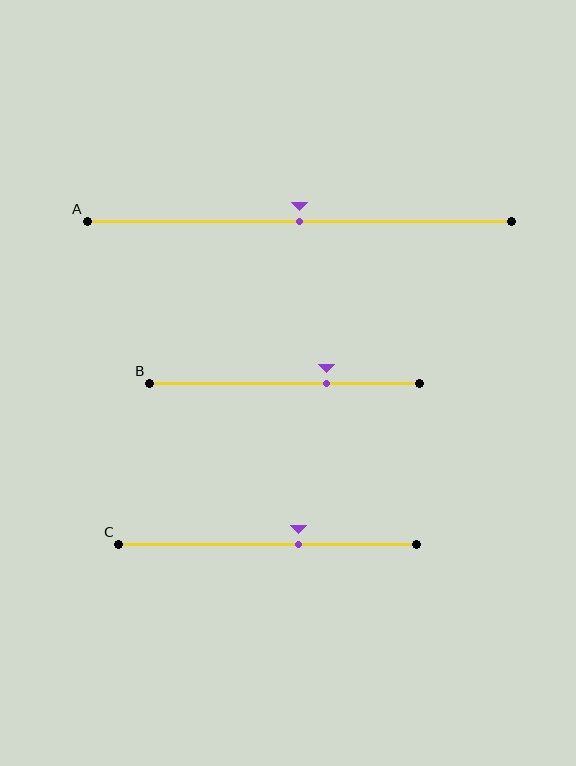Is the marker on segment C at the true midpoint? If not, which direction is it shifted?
No, the marker on segment C is shifted to the right by about 10% of the segment length.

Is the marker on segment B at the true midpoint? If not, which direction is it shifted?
No, the marker on segment B is shifted to the right by about 16% of the segment length.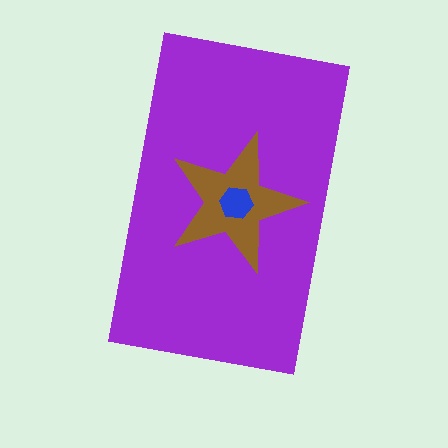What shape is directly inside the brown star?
The blue hexagon.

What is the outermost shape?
The purple rectangle.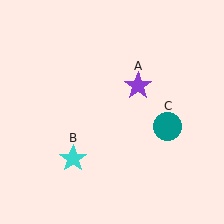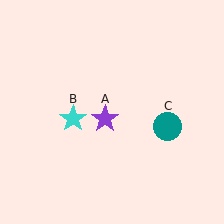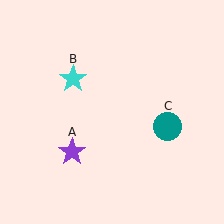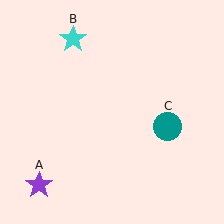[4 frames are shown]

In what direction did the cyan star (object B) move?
The cyan star (object B) moved up.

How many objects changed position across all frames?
2 objects changed position: purple star (object A), cyan star (object B).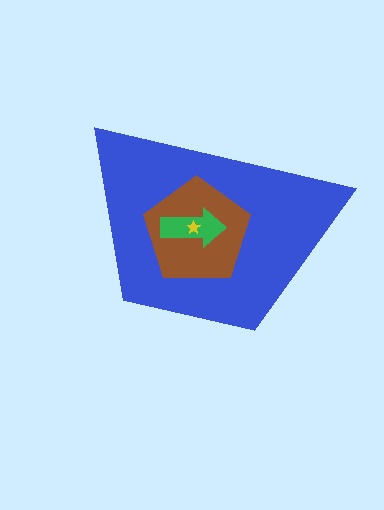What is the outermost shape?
The blue trapezoid.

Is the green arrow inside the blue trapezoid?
Yes.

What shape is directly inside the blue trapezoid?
The brown pentagon.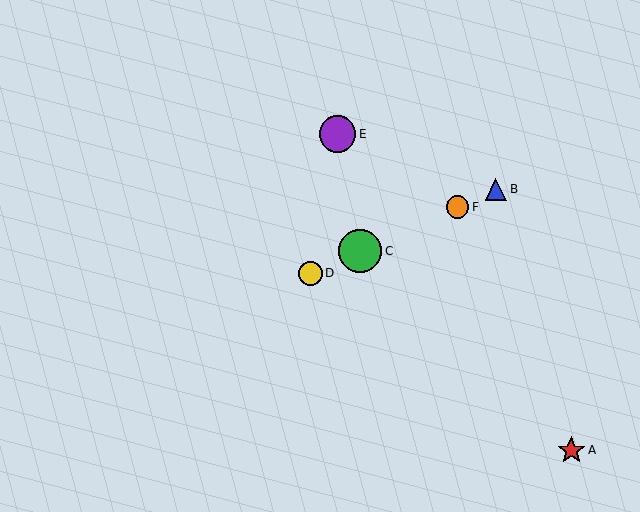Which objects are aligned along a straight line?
Objects B, C, D, F are aligned along a straight line.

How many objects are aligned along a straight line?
4 objects (B, C, D, F) are aligned along a straight line.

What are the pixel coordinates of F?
Object F is at (457, 207).